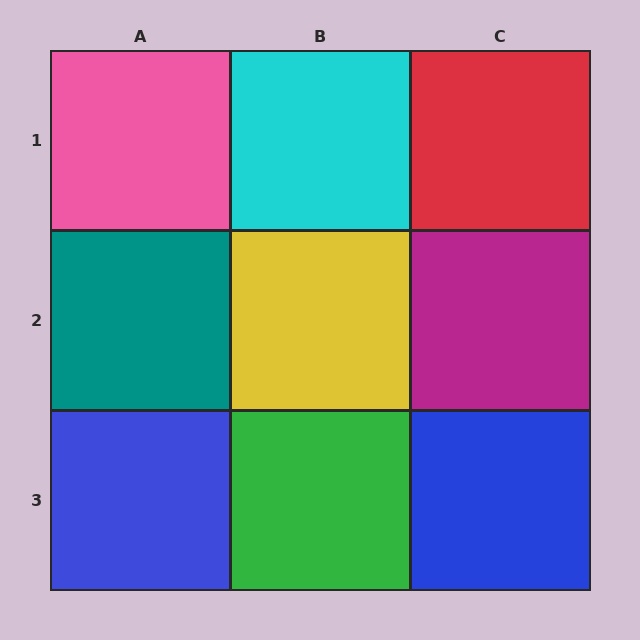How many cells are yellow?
1 cell is yellow.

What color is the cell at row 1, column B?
Cyan.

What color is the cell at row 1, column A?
Pink.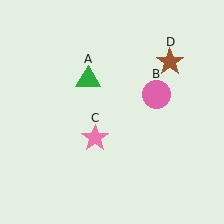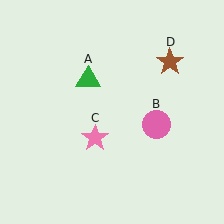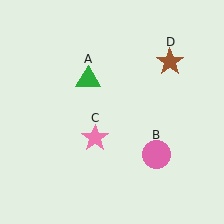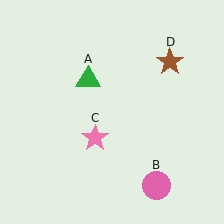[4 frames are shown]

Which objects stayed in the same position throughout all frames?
Green triangle (object A) and pink star (object C) and brown star (object D) remained stationary.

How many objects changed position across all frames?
1 object changed position: pink circle (object B).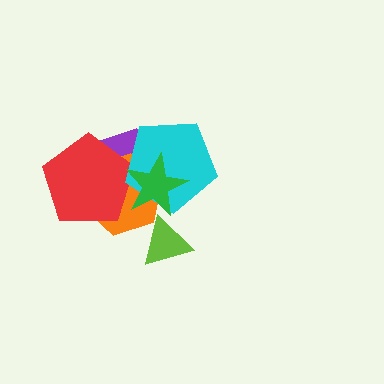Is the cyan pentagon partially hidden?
Yes, it is partially covered by another shape.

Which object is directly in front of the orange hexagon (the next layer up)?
The red pentagon is directly in front of the orange hexagon.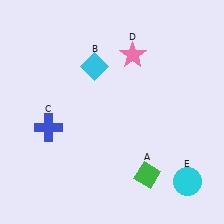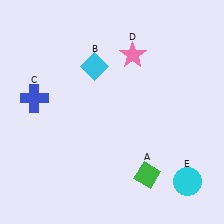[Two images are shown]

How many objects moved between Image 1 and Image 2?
1 object moved between the two images.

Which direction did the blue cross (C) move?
The blue cross (C) moved up.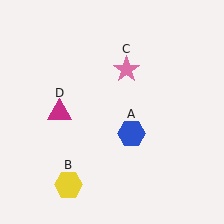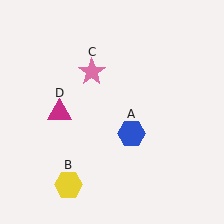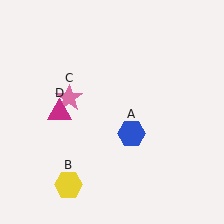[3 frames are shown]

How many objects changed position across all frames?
1 object changed position: pink star (object C).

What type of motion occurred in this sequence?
The pink star (object C) rotated counterclockwise around the center of the scene.